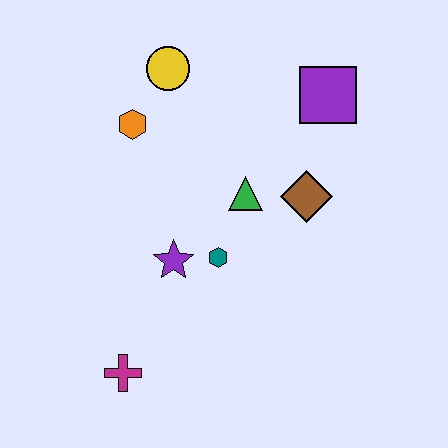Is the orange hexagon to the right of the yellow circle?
No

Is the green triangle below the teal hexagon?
No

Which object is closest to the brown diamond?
The green triangle is closest to the brown diamond.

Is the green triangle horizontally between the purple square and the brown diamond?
No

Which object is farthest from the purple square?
The magenta cross is farthest from the purple square.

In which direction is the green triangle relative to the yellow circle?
The green triangle is below the yellow circle.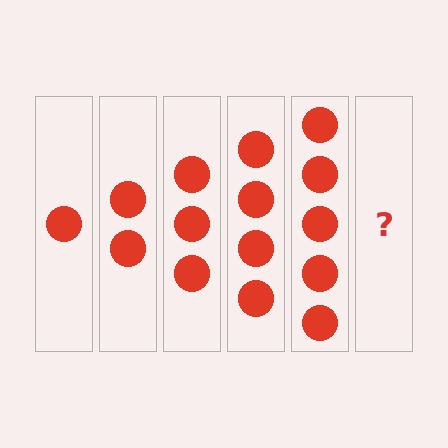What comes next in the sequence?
The next element should be 6 circles.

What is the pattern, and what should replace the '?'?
The pattern is that each step adds one more circle. The '?' should be 6 circles.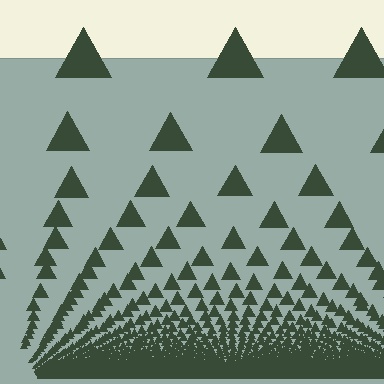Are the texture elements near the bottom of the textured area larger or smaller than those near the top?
Smaller. The gradient is inverted — elements near the bottom are smaller and denser.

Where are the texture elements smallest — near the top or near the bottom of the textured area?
Near the bottom.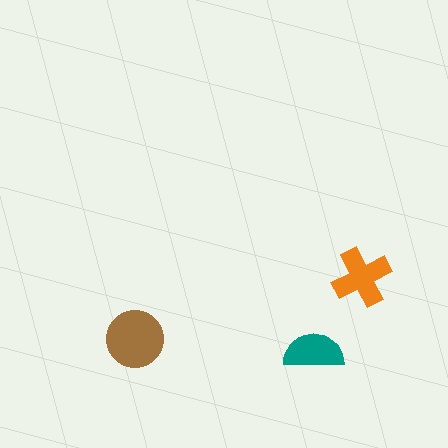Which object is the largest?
The brown circle.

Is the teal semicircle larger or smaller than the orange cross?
Smaller.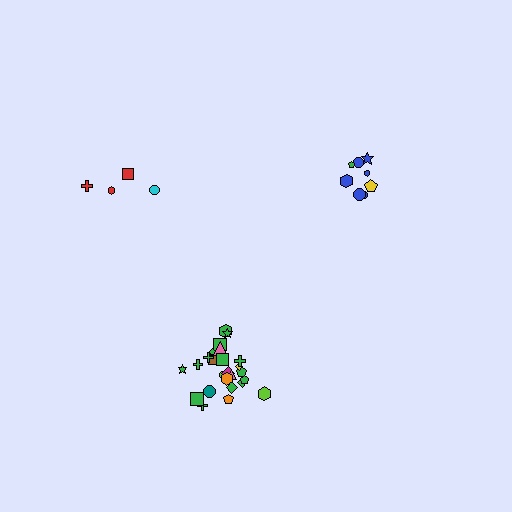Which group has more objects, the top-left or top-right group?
The top-right group.